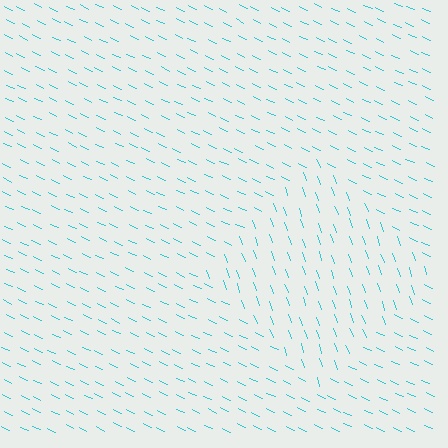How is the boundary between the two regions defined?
The boundary is defined purely by a change in line orientation (approximately 45 degrees difference). All lines are the same color and thickness.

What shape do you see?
I see a diamond.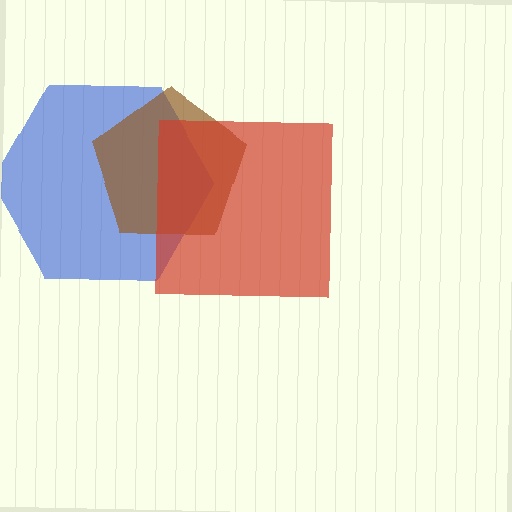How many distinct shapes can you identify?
There are 3 distinct shapes: a blue hexagon, a brown pentagon, a red square.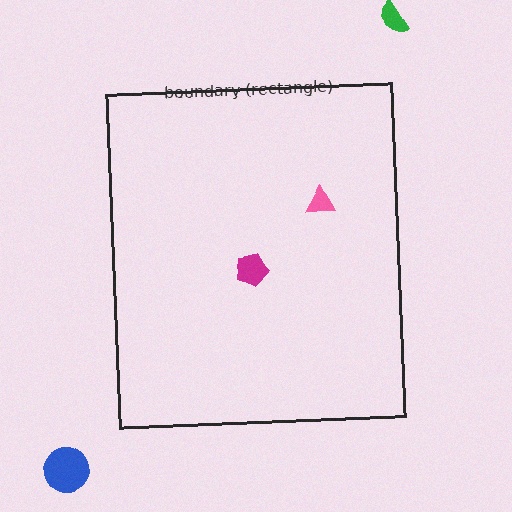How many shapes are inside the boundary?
2 inside, 2 outside.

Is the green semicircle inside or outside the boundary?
Outside.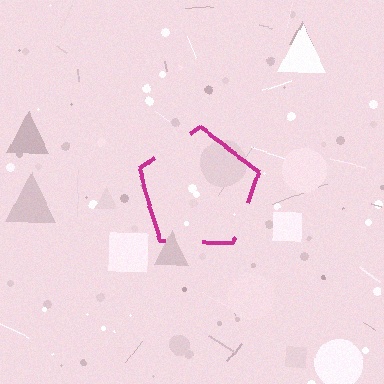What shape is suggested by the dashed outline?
The dashed outline suggests a pentagon.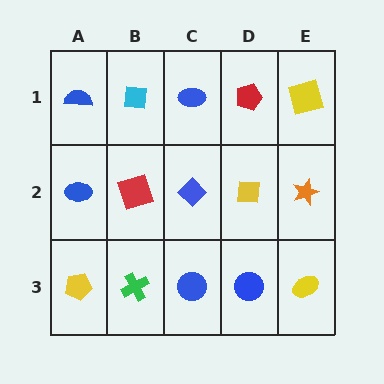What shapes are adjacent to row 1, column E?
An orange star (row 2, column E), a red pentagon (row 1, column D).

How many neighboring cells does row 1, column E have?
2.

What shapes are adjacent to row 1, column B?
A red square (row 2, column B), a blue semicircle (row 1, column A), a blue ellipse (row 1, column C).